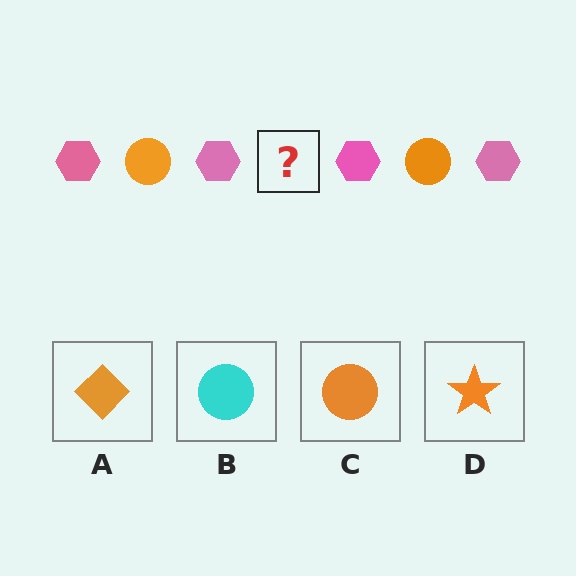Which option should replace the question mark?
Option C.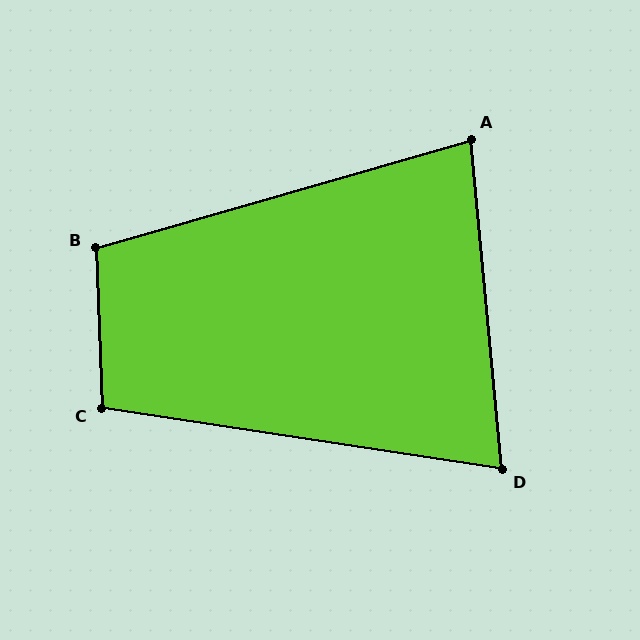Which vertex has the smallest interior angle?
D, at approximately 76 degrees.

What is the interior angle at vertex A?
Approximately 79 degrees (acute).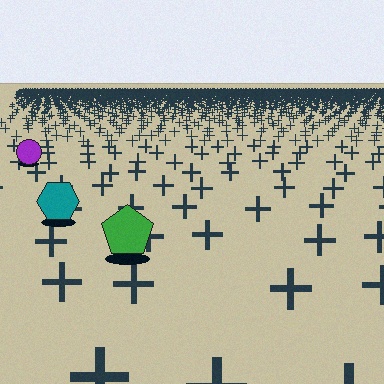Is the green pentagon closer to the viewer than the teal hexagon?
Yes. The green pentagon is closer — you can tell from the texture gradient: the ground texture is coarser near it.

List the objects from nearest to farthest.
From nearest to farthest: the green pentagon, the teal hexagon, the purple circle.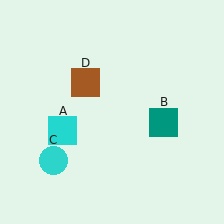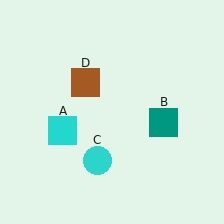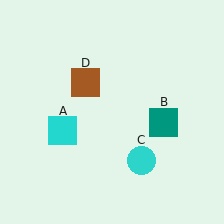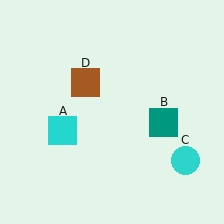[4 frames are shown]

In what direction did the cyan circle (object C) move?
The cyan circle (object C) moved right.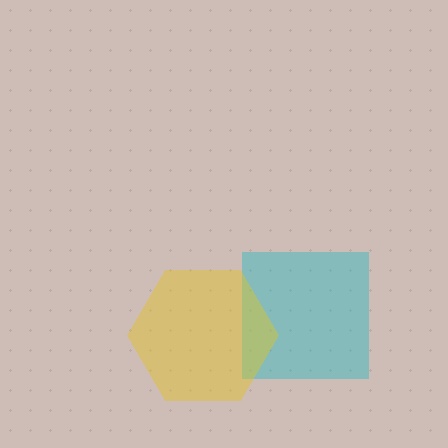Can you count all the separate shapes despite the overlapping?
Yes, there are 2 separate shapes.